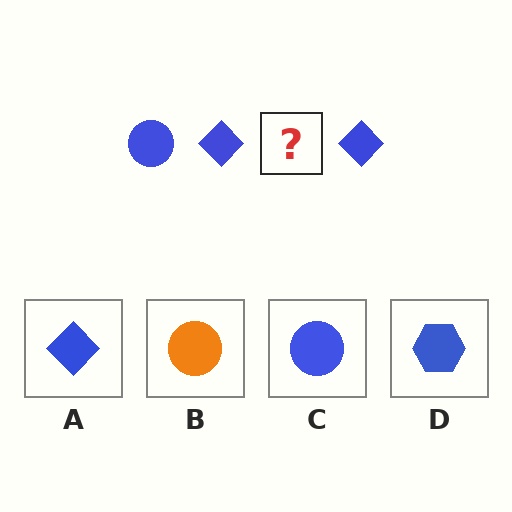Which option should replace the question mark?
Option C.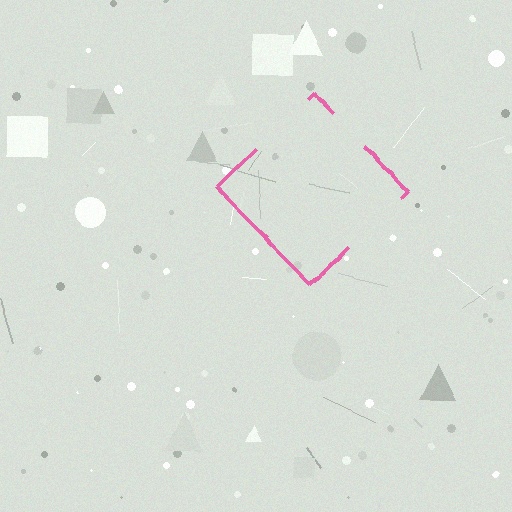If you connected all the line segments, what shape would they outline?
They would outline a diamond.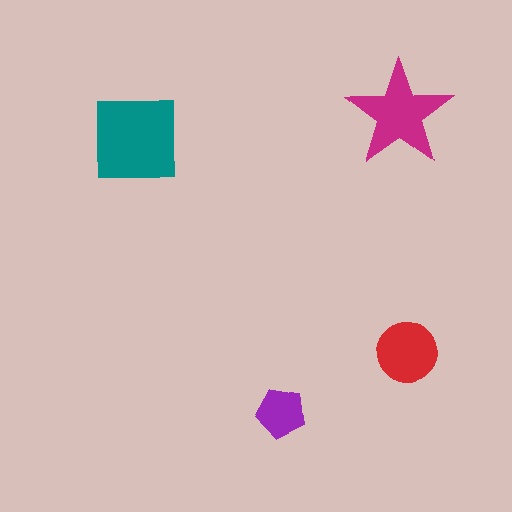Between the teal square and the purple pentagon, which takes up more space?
The teal square.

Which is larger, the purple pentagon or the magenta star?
The magenta star.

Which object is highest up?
The magenta star is topmost.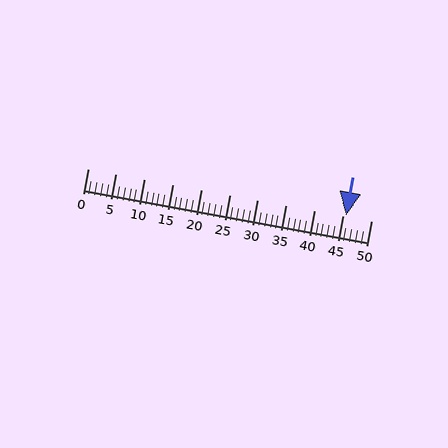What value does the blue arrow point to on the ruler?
The blue arrow points to approximately 46.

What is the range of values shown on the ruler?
The ruler shows values from 0 to 50.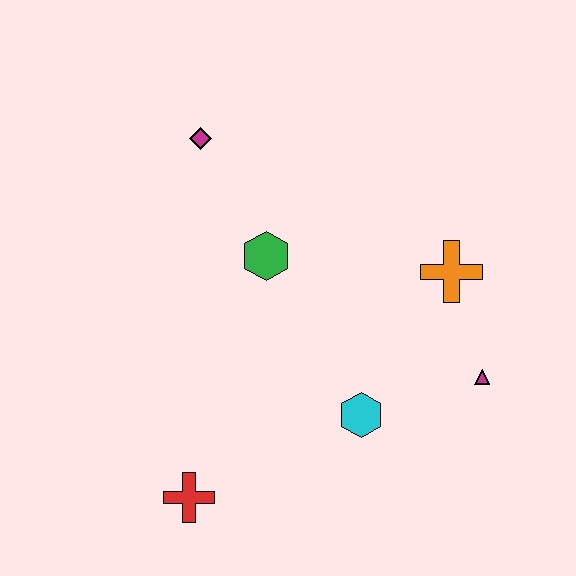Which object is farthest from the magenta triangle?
The magenta diamond is farthest from the magenta triangle.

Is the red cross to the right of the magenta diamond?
No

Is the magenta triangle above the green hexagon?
No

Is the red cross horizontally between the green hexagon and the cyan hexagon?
No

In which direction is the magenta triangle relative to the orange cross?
The magenta triangle is below the orange cross.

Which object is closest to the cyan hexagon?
The magenta triangle is closest to the cyan hexagon.